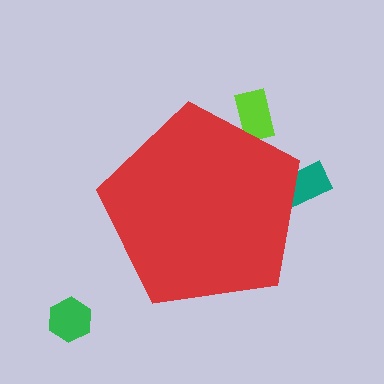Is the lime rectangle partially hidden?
Yes, the lime rectangle is partially hidden behind the red pentagon.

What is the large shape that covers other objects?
A red pentagon.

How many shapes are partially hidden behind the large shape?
2 shapes are partially hidden.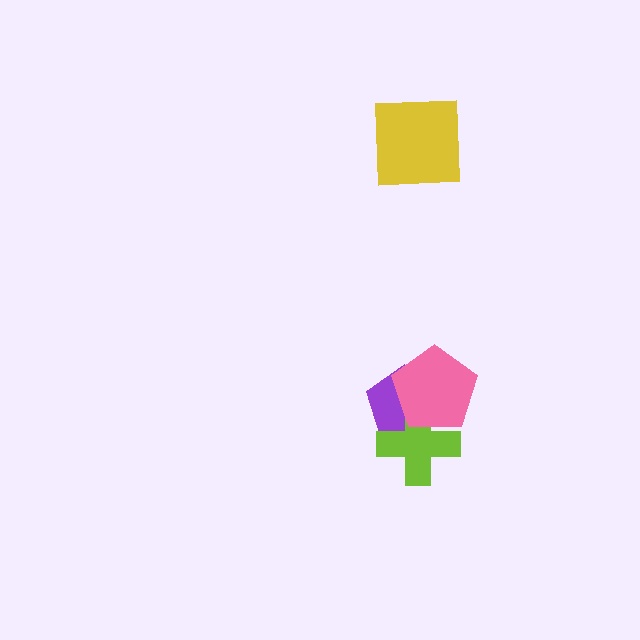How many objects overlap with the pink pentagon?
2 objects overlap with the pink pentagon.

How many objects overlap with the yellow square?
0 objects overlap with the yellow square.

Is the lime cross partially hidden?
Yes, it is partially covered by another shape.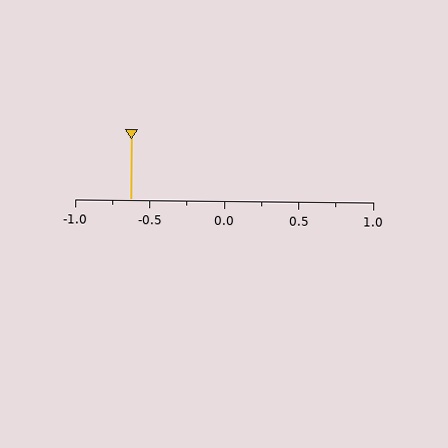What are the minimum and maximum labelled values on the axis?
The axis runs from -1.0 to 1.0.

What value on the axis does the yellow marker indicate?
The marker indicates approximately -0.62.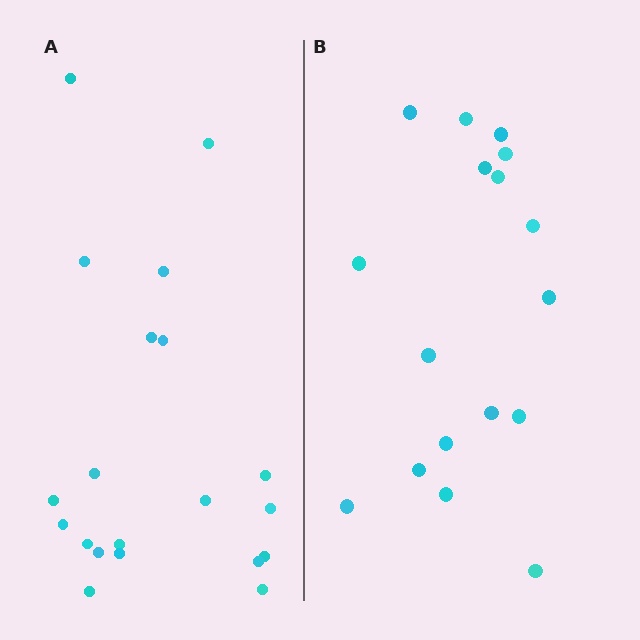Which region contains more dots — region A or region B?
Region A (the left region) has more dots.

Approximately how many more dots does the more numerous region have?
Region A has just a few more — roughly 2 or 3 more dots than region B.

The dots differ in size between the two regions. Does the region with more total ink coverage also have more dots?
No. Region B has more total ink coverage because its dots are larger, but region A actually contains more individual dots. Total area can be misleading — the number of items is what matters here.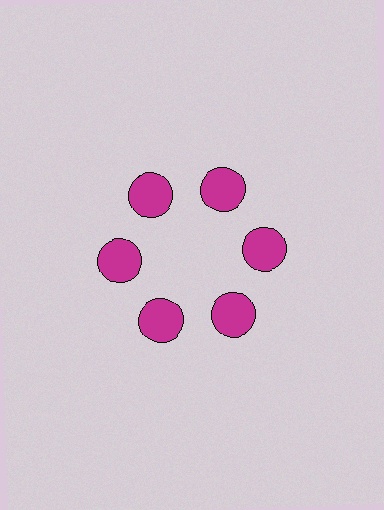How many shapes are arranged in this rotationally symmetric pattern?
There are 6 shapes, arranged in 6 groups of 1.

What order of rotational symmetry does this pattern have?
This pattern has 6-fold rotational symmetry.